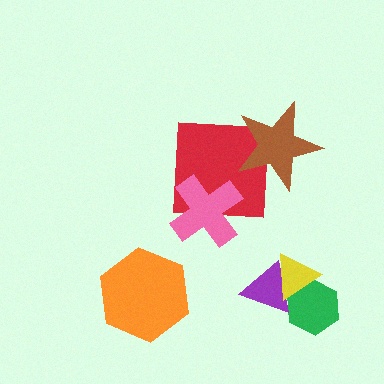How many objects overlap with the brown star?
1 object overlaps with the brown star.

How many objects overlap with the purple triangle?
2 objects overlap with the purple triangle.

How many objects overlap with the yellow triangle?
2 objects overlap with the yellow triangle.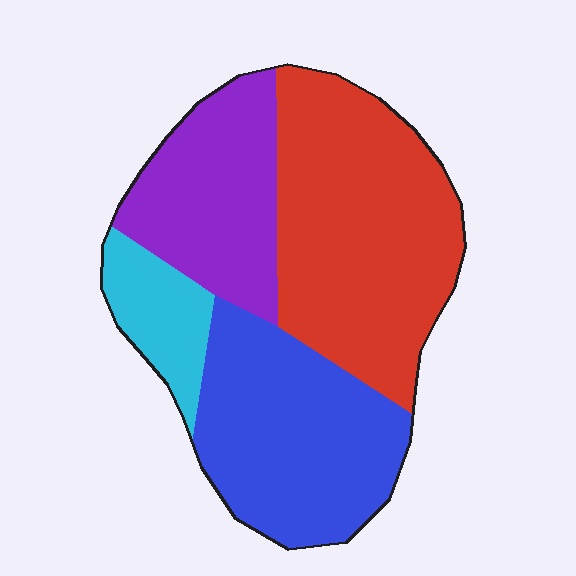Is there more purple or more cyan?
Purple.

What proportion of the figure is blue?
Blue covers 30% of the figure.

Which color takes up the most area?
Red, at roughly 40%.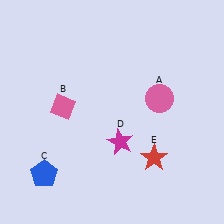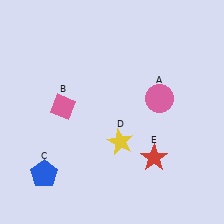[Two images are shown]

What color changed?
The star (D) changed from magenta in Image 1 to yellow in Image 2.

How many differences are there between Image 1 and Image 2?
There is 1 difference between the two images.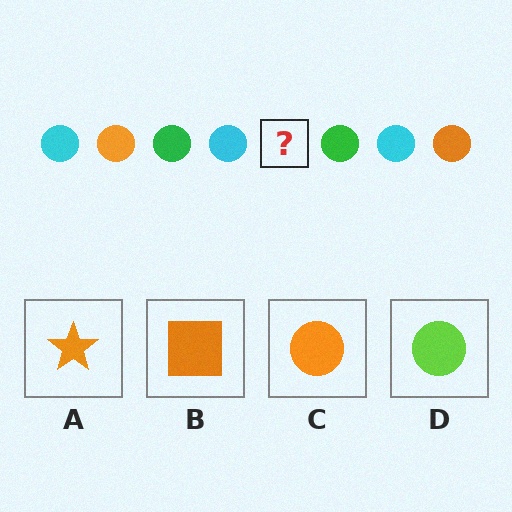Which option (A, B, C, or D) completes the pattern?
C.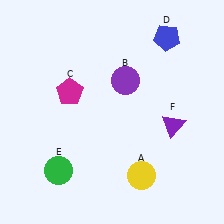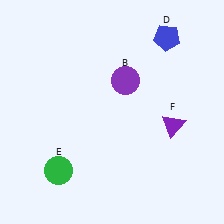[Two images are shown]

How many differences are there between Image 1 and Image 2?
There are 2 differences between the two images.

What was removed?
The yellow circle (A), the magenta pentagon (C) were removed in Image 2.